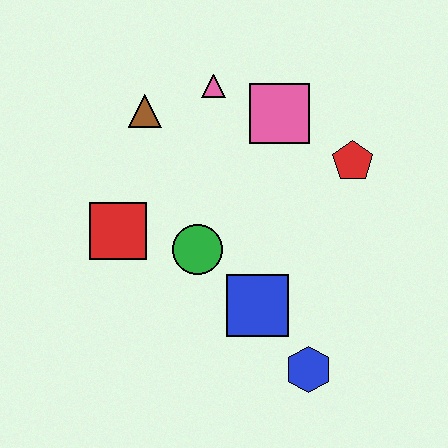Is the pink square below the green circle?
No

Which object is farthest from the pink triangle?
The blue hexagon is farthest from the pink triangle.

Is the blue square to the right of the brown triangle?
Yes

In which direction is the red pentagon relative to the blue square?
The red pentagon is above the blue square.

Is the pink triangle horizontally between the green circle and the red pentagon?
Yes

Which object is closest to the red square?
The green circle is closest to the red square.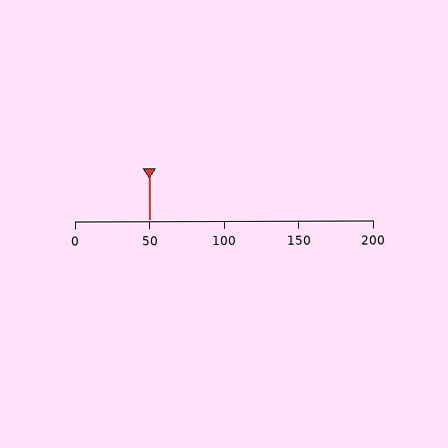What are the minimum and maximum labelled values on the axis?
The axis runs from 0 to 200.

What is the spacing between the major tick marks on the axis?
The major ticks are spaced 50 apart.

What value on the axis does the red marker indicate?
The marker indicates approximately 50.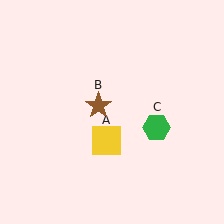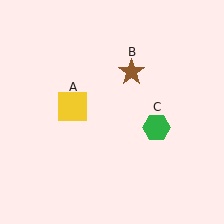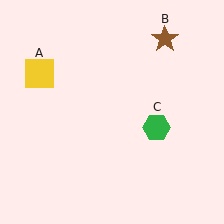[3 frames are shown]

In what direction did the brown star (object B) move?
The brown star (object B) moved up and to the right.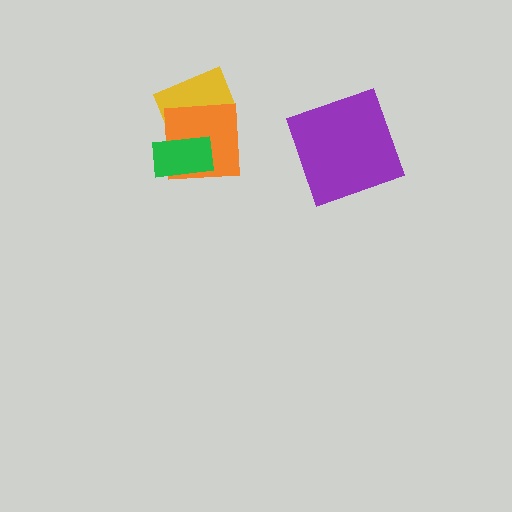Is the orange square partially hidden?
Yes, it is partially covered by another shape.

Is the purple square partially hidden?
No, no other shape covers it.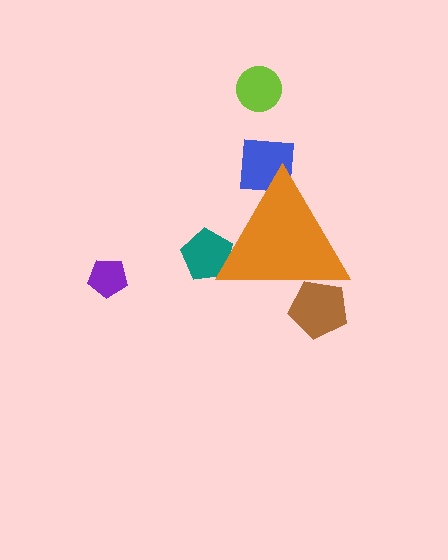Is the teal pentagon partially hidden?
Yes, the teal pentagon is partially hidden behind the orange triangle.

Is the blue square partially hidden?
Yes, the blue square is partially hidden behind the orange triangle.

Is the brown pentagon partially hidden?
Yes, the brown pentagon is partially hidden behind the orange triangle.